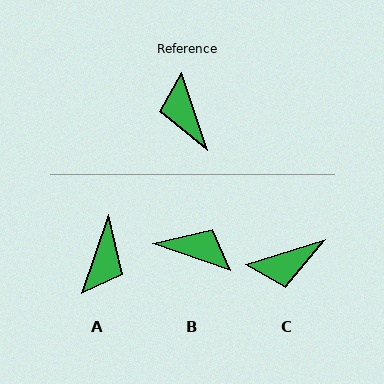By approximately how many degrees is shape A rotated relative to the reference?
Approximately 143 degrees counter-clockwise.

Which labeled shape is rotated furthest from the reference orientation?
A, about 143 degrees away.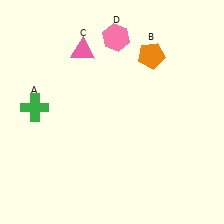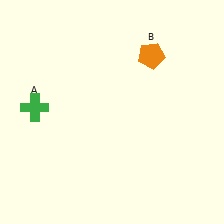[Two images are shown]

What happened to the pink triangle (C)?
The pink triangle (C) was removed in Image 2. It was in the top-left area of Image 1.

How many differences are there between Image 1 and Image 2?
There are 2 differences between the two images.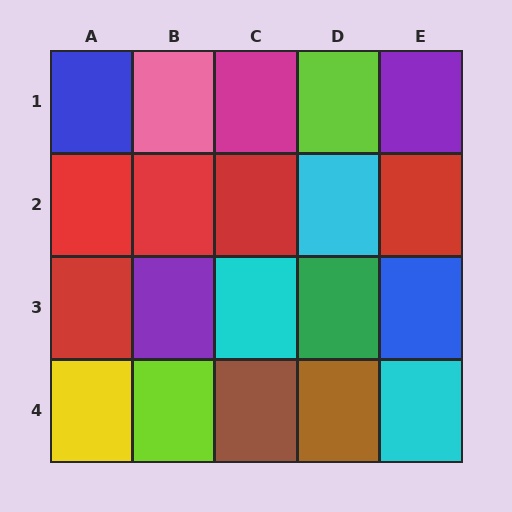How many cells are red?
5 cells are red.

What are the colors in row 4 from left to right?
Yellow, lime, brown, brown, cyan.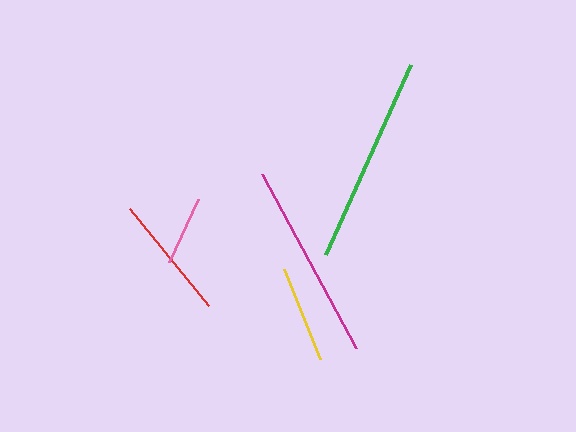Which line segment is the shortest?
The pink line is the shortest at approximately 70 pixels.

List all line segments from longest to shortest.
From longest to shortest: green, magenta, red, yellow, pink.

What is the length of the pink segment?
The pink segment is approximately 70 pixels long.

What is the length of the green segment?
The green segment is approximately 208 pixels long.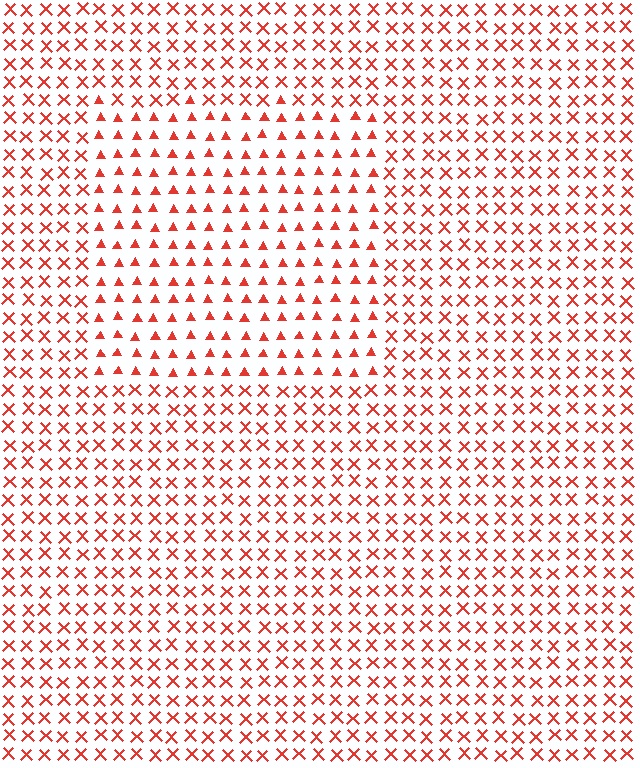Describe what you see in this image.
The image is filled with small red elements arranged in a uniform grid. A rectangle-shaped region contains triangles, while the surrounding area contains X marks. The boundary is defined purely by the change in element shape.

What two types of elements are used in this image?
The image uses triangles inside the rectangle region and X marks outside it.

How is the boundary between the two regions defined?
The boundary is defined by a change in element shape: triangles inside vs. X marks outside. All elements share the same color and spacing.